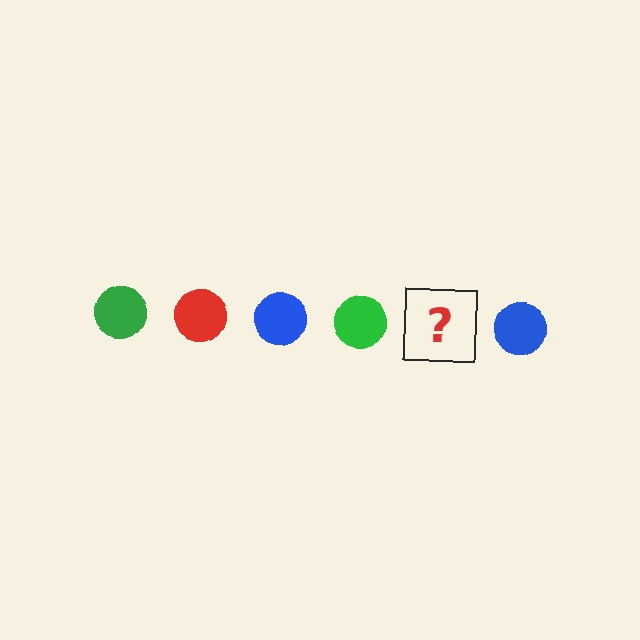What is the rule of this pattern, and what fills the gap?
The rule is that the pattern cycles through green, red, blue circles. The gap should be filled with a red circle.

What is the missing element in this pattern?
The missing element is a red circle.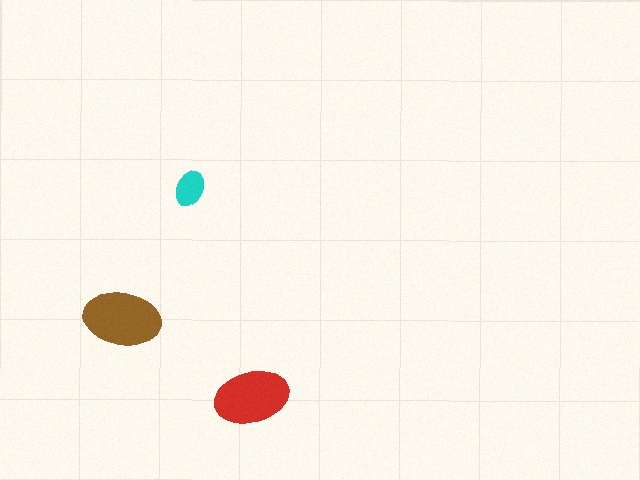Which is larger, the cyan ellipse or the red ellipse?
The red one.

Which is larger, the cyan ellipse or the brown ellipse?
The brown one.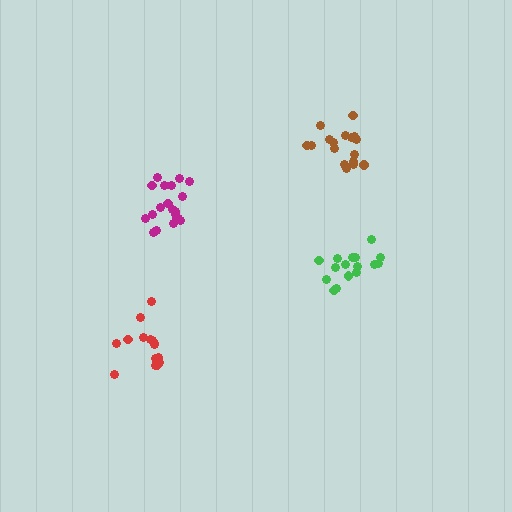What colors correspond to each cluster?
The clusters are colored: magenta, red, green, brown.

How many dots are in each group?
Group 1: 20 dots, Group 2: 15 dots, Group 3: 16 dots, Group 4: 17 dots (68 total).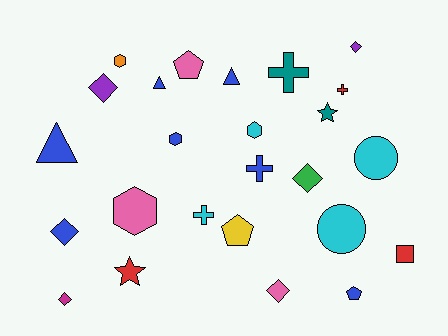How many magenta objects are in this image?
There is 1 magenta object.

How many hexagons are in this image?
There are 4 hexagons.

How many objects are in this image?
There are 25 objects.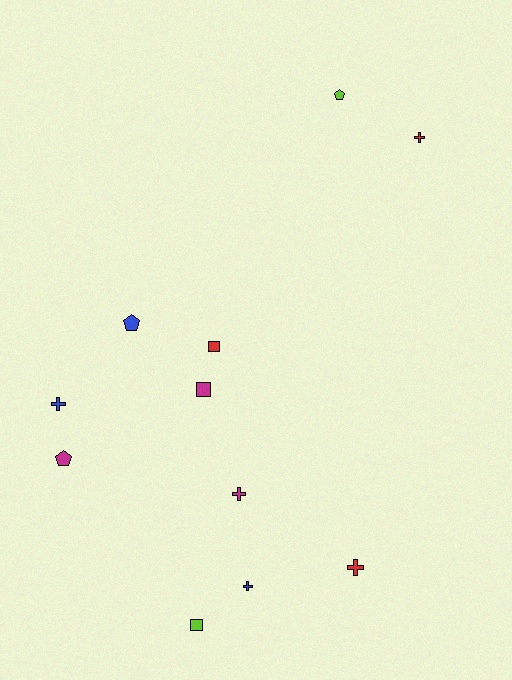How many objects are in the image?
There are 11 objects.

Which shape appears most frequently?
Cross, with 5 objects.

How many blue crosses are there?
There are 2 blue crosses.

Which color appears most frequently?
Red, with 3 objects.